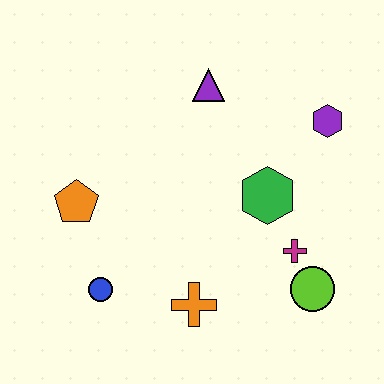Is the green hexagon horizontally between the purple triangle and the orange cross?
No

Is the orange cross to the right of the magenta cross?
No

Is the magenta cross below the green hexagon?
Yes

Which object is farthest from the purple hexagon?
The blue circle is farthest from the purple hexagon.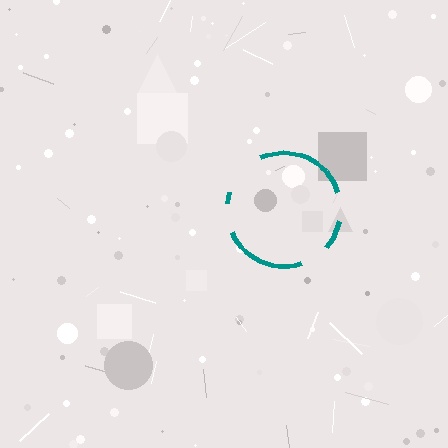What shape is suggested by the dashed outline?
The dashed outline suggests a circle.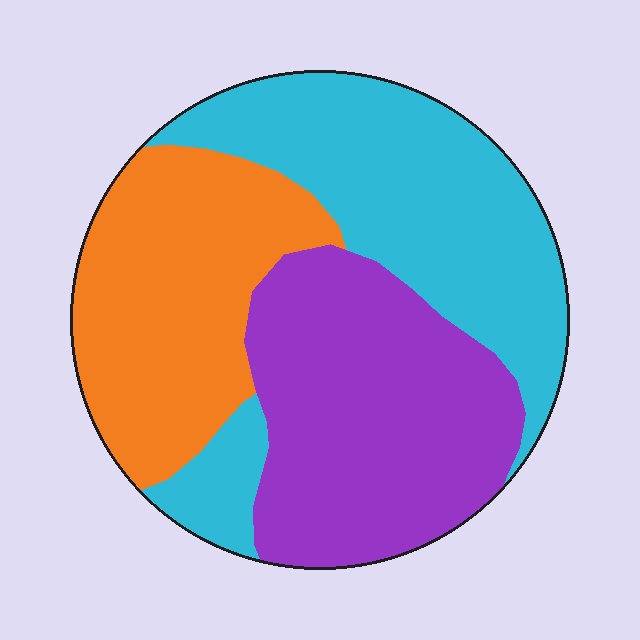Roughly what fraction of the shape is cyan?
Cyan covers 37% of the shape.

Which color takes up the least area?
Orange, at roughly 30%.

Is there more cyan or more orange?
Cyan.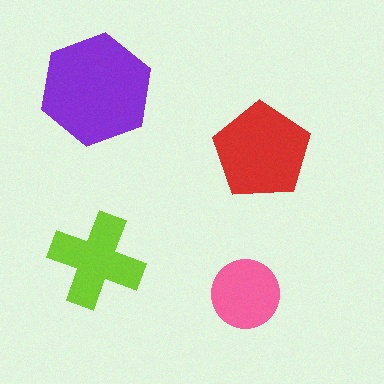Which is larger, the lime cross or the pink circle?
The lime cross.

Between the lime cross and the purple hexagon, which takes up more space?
The purple hexagon.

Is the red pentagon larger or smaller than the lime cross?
Larger.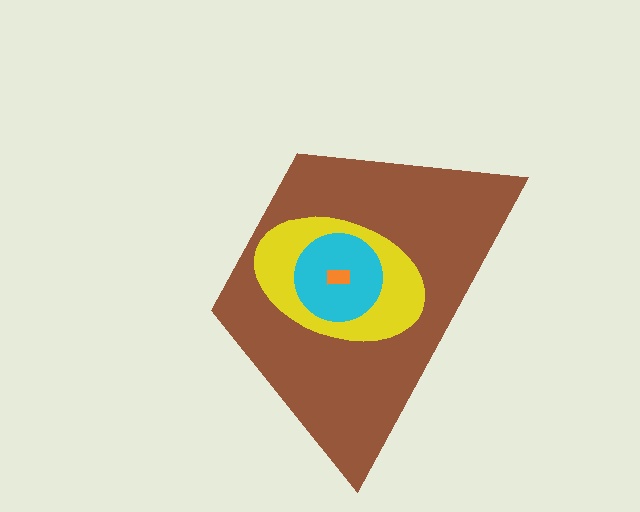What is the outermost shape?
The brown trapezoid.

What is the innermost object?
The orange rectangle.